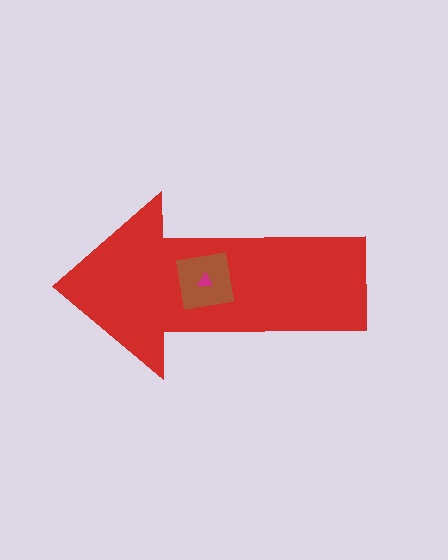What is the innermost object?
The magenta triangle.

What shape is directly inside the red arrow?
The brown square.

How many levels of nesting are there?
3.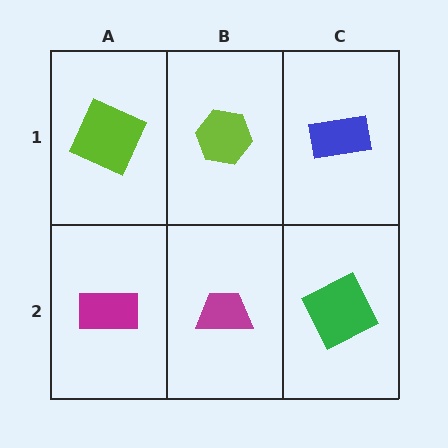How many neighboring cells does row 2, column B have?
3.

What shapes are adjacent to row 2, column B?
A lime hexagon (row 1, column B), a magenta rectangle (row 2, column A), a green square (row 2, column C).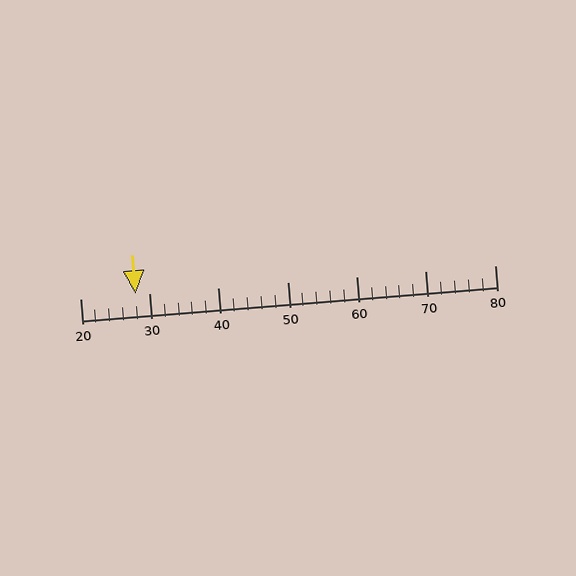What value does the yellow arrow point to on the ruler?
The yellow arrow points to approximately 28.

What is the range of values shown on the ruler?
The ruler shows values from 20 to 80.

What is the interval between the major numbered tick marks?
The major tick marks are spaced 10 units apart.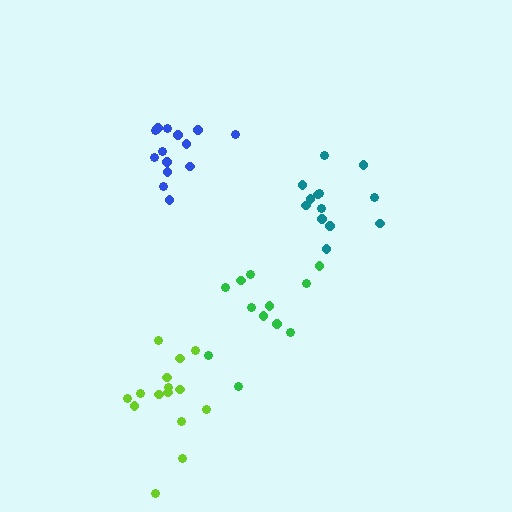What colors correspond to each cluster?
The clusters are colored: teal, green, lime, blue.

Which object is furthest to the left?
The lime cluster is leftmost.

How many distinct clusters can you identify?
There are 4 distinct clusters.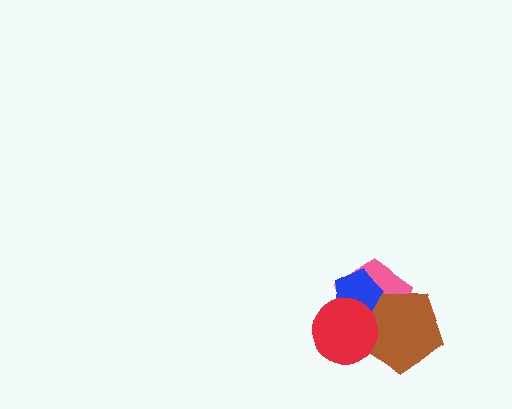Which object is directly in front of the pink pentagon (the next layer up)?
The brown pentagon is directly in front of the pink pentagon.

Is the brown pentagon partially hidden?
Yes, it is partially covered by another shape.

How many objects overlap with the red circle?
3 objects overlap with the red circle.